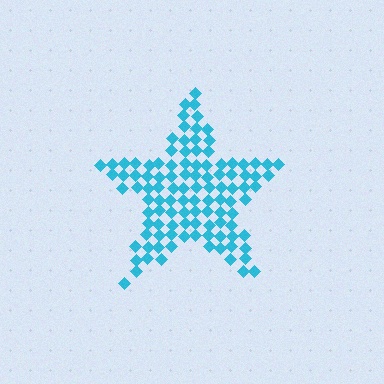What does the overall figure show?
The overall figure shows a star.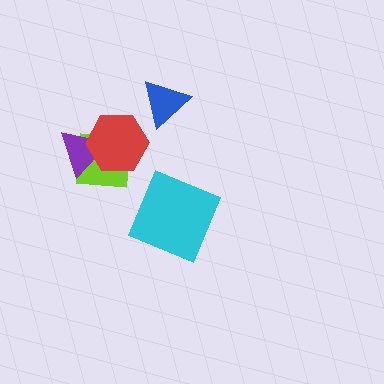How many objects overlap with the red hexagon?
2 objects overlap with the red hexagon.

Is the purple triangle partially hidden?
Yes, it is partially covered by another shape.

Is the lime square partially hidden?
Yes, it is partially covered by another shape.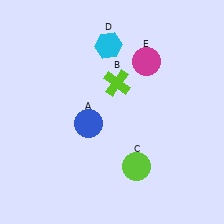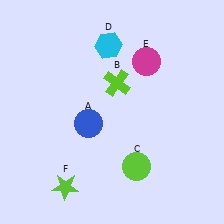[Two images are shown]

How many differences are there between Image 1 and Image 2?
There is 1 difference between the two images.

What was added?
A lime star (F) was added in Image 2.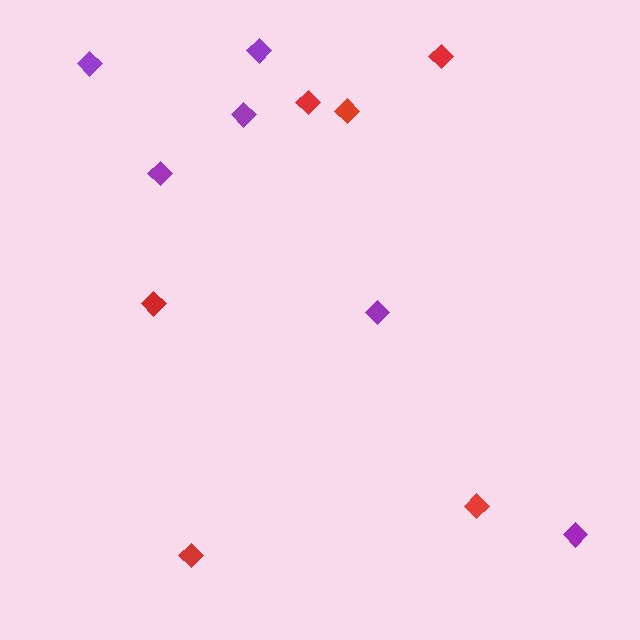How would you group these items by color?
There are 2 groups: one group of red diamonds (6) and one group of purple diamonds (6).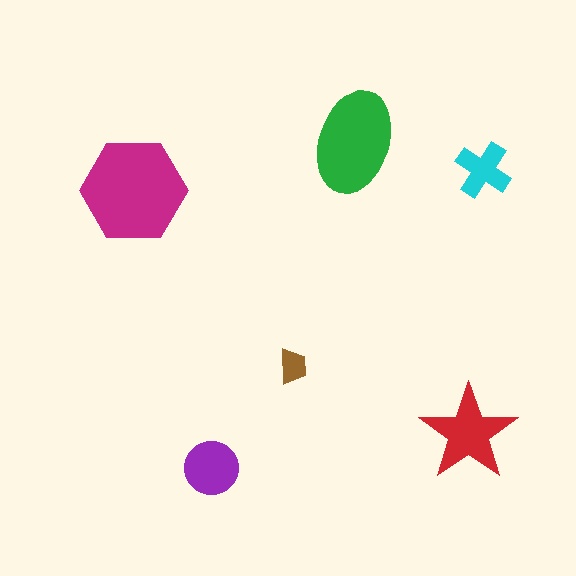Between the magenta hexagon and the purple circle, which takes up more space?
The magenta hexagon.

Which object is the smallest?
The brown trapezoid.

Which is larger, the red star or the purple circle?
The red star.